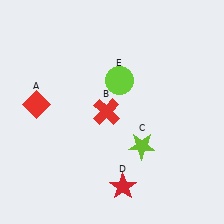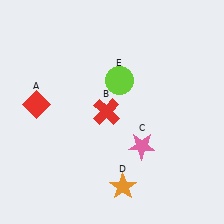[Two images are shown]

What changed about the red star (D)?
In Image 1, D is red. In Image 2, it changed to orange.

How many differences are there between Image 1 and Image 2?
There are 2 differences between the two images.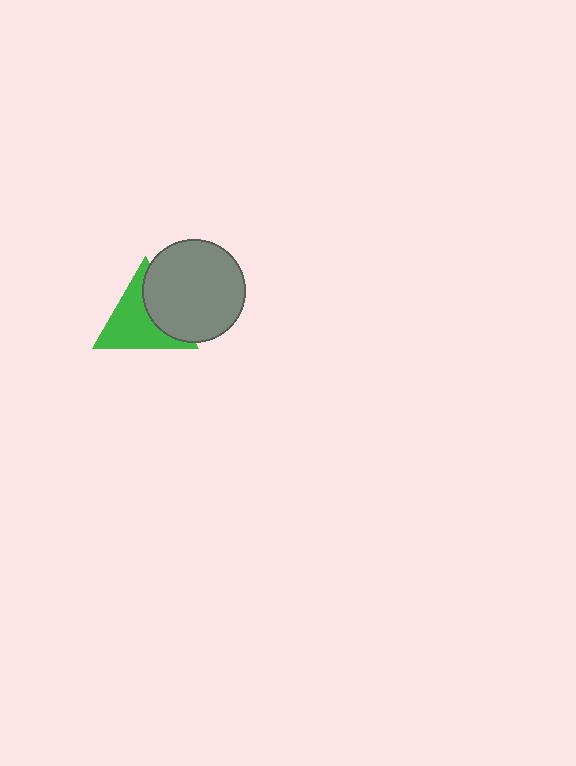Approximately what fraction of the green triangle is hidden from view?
Roughly 36% of the green triangle is hidden behind the gray circle.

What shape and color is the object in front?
The object in front is a gray circle.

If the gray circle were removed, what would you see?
You would see the complete green triangle.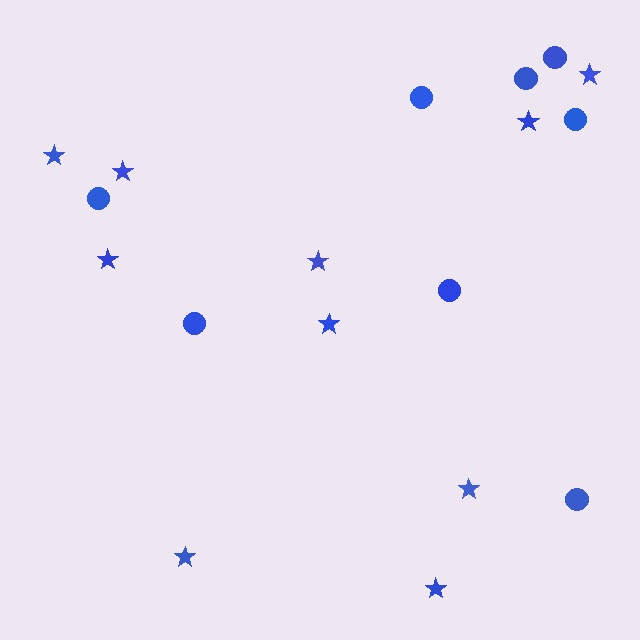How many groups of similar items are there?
There are 2 groups: one group of stars (10) and one group of circles (8).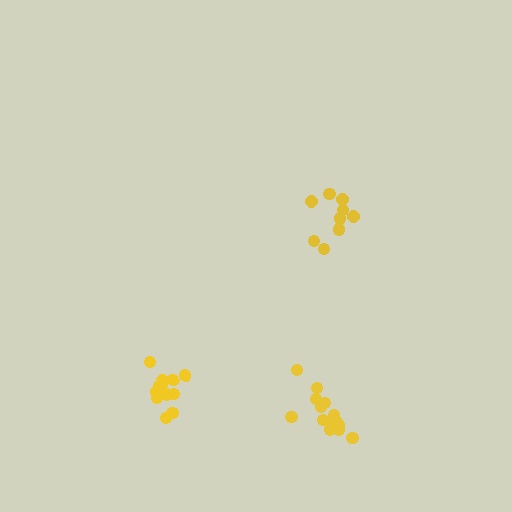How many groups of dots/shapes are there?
There are 3 groups.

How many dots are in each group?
Group 1: 9 dots, Group 2: 14 dots, Group 3: 14 dots (37 total).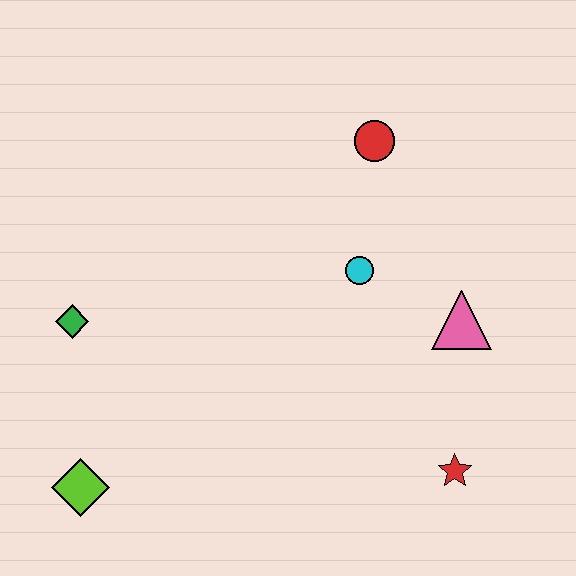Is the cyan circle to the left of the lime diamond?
No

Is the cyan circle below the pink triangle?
No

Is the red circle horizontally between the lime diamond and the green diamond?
No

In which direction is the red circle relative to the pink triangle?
The red circle is above the pink triangle.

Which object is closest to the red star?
The pink triangle is closest to the red star.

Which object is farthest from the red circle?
The lime diamond is farthest from the red circle.